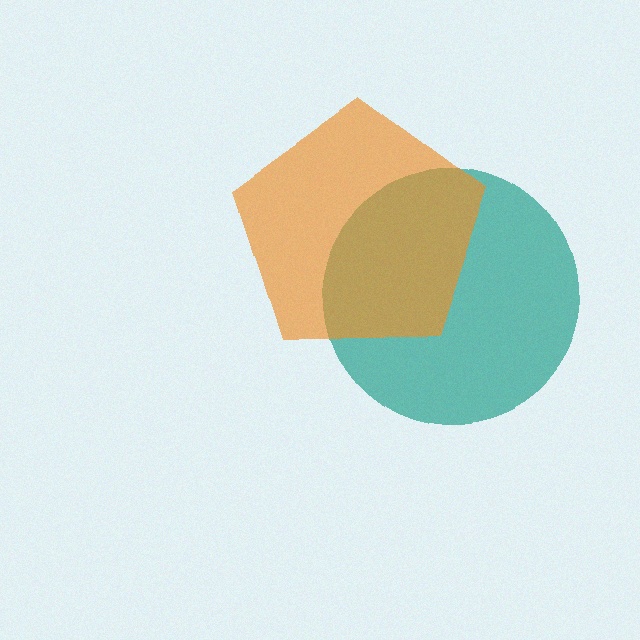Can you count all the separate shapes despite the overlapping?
Yes, there are 2 separate shapes.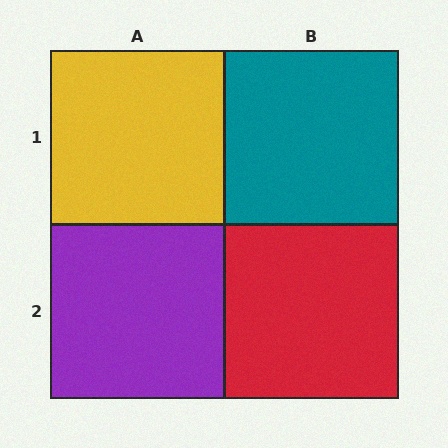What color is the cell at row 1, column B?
Teal.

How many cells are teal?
1 cell is teal.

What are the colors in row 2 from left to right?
Purple, red.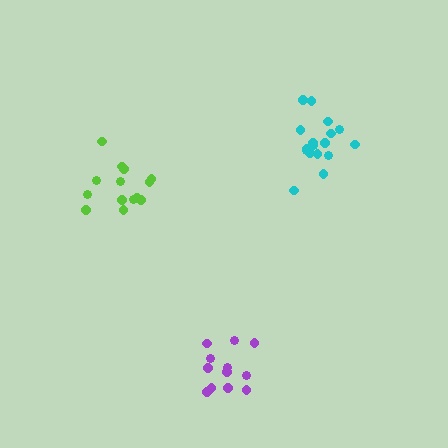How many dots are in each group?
Group 1: 14 dots, Group 2: 12 dots, Group 3: 17 dots (43 total).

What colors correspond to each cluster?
The clusters are colored: lime, purple, cyan.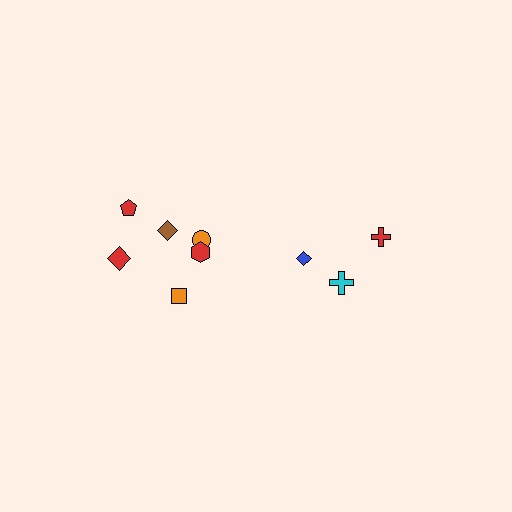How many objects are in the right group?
There are 3 objects.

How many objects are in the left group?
There are 6 objects.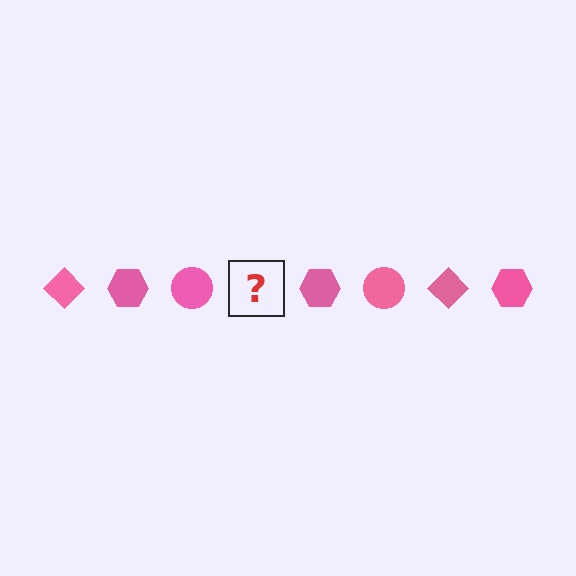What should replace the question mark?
The question mark should be replaced with a pink diamond.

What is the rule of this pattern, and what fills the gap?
The rule is that the pattern cycles through diamond, hexagon, circle shapes in pink. The gap should be filled with a pink diamond.